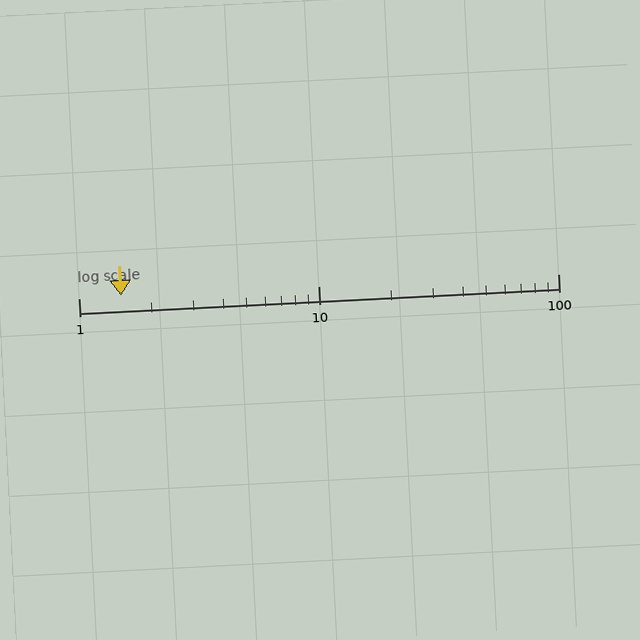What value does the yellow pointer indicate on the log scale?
The pointer indicates approximately 1.5.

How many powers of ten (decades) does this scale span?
The scale spans 2 decades, from 1 to 100.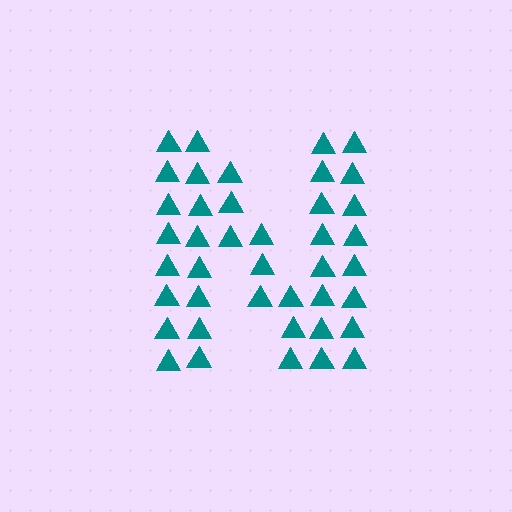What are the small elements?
The small elements are triangles.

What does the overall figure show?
The overall figure shows the letter N.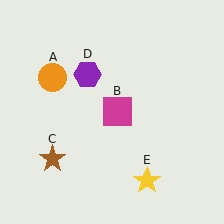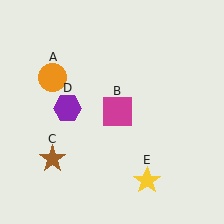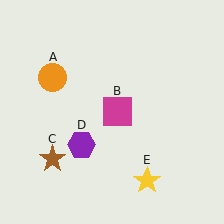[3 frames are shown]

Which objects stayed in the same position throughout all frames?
Orange circle (object A) and magenta square (object B) and brown star (object C) and yellow star (object E) remained stationary.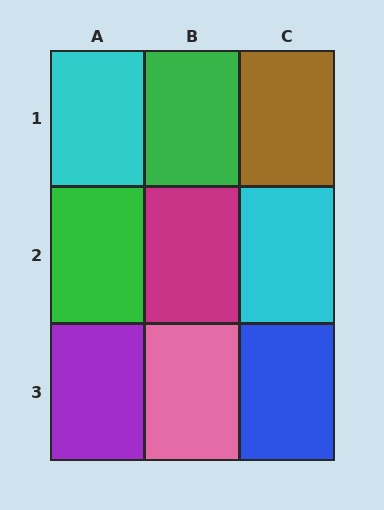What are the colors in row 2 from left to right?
Green, magenta, cyan.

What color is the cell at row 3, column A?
Purple.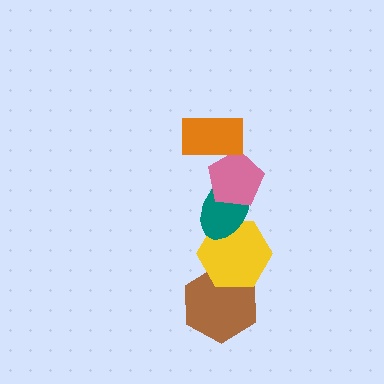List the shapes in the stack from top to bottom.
From top to bottom: the orange rectangle, the pink pentagon, the teal ellipse, the yellow hexagon, the brown hexagon.